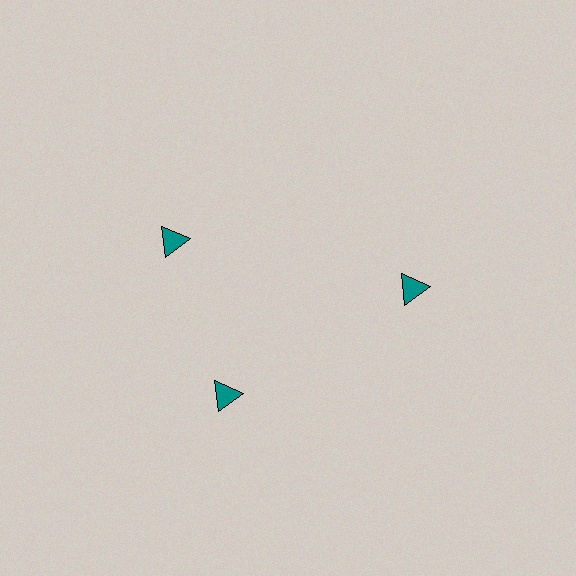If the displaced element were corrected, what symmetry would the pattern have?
It would have 3-fold rotational symmetry — the pattern would map onto itself every 120 degrees.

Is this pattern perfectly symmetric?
No. The 3 teal triangles are arranged in a ring, but one element near the 11 o'clock position is rotated out of alignment along the ring, breaking the 3-fold rotational symmetry.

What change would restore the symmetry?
The symmetry would be restored by rotating it back into even spacing with its neighbors so that all 3 triangles sit at equal angles and equal distance from the center.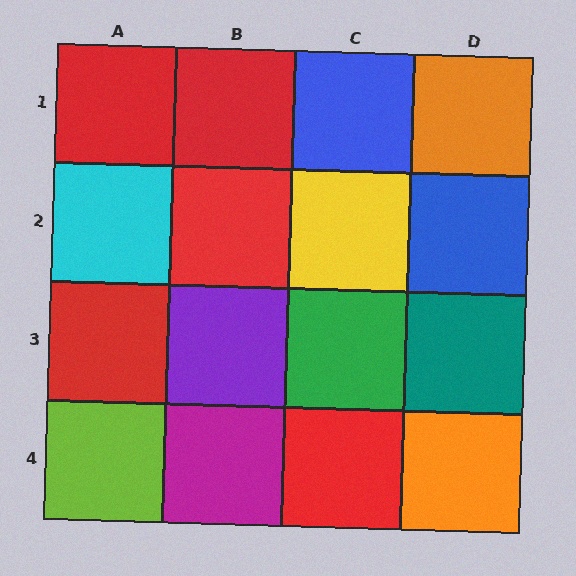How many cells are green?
1 cell is green.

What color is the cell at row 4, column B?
Magenta.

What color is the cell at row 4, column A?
Lime.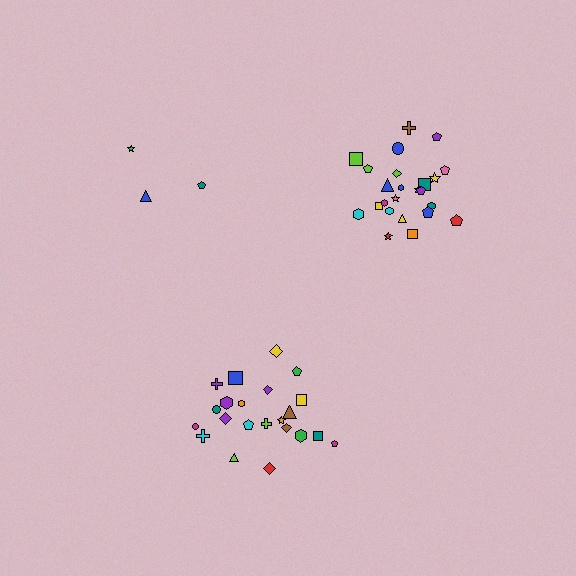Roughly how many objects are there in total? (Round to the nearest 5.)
Roughly 50 objects in total.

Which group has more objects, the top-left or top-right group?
The top-right group.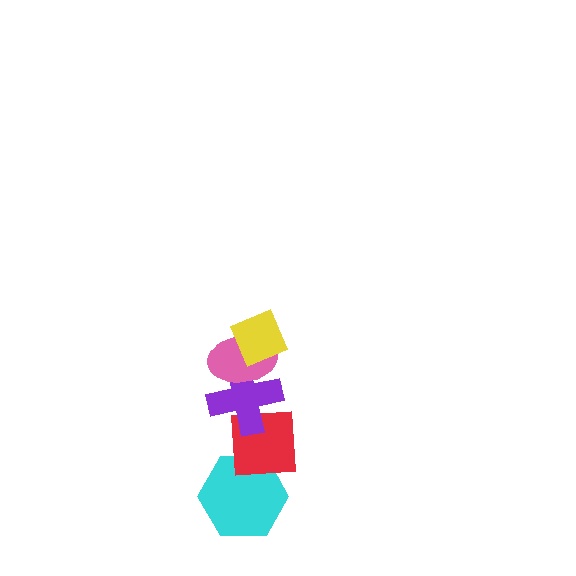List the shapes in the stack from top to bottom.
From top to bottom: the yellow diamond, the pink ellipse, the purple cross, the red square, the cyan hexagon.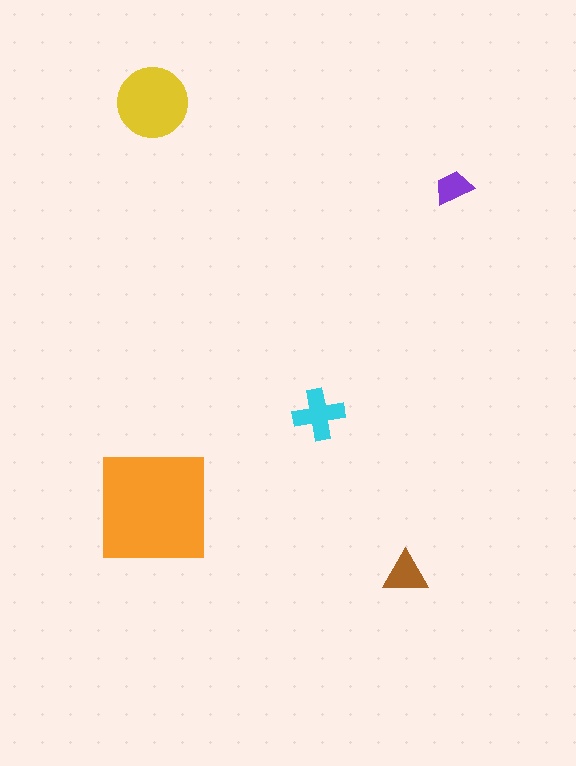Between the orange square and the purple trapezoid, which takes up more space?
The orange square.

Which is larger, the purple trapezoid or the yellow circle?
The yellow circle.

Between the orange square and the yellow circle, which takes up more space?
The orange square.